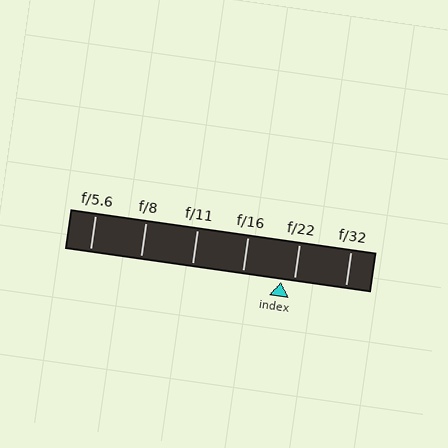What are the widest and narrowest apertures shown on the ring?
The widest aperture shown is f/5.6 and the narrowest is f/32.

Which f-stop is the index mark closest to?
The index mark is closest to f/22.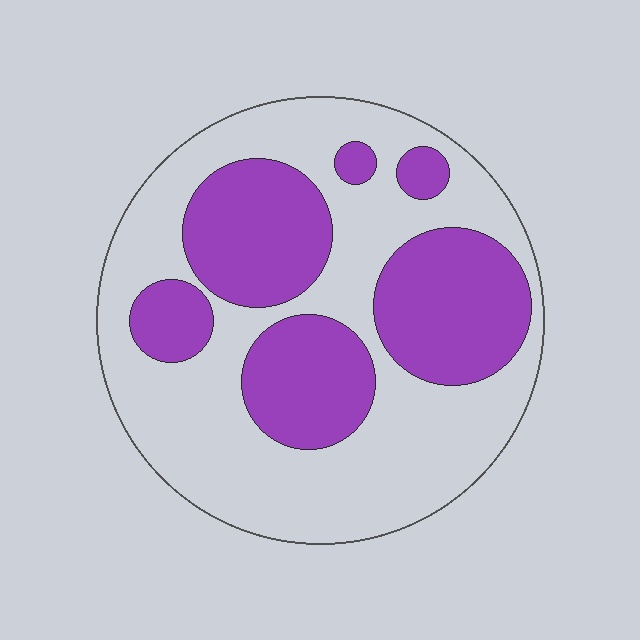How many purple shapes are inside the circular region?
6.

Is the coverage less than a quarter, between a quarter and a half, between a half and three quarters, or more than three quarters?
Between a quarter and a half.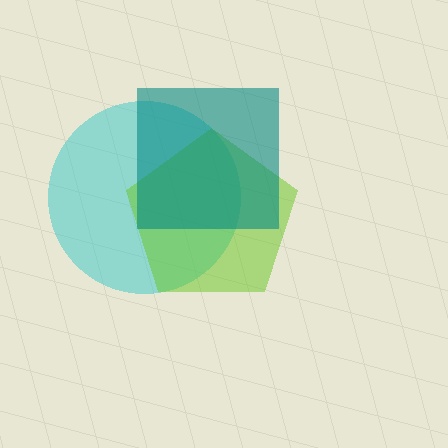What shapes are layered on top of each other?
The layered shapes are: a cyan circle, a lime pentagon, a teal square.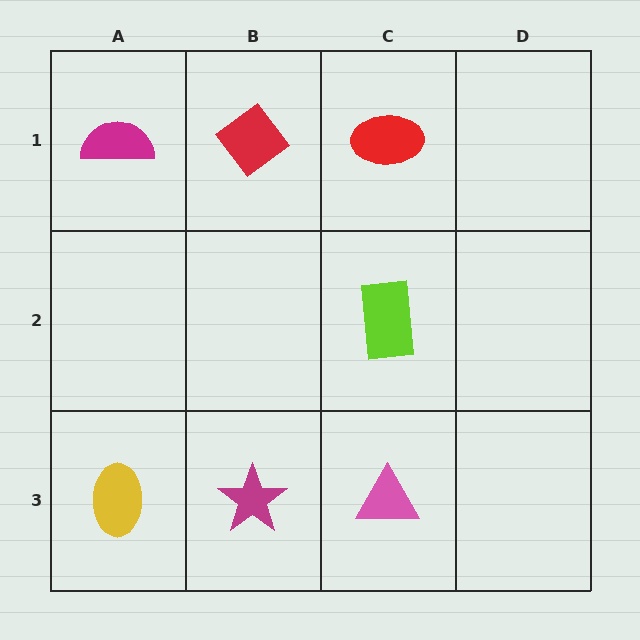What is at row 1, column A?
A magenta semicircle.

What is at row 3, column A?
A yellow ellipse.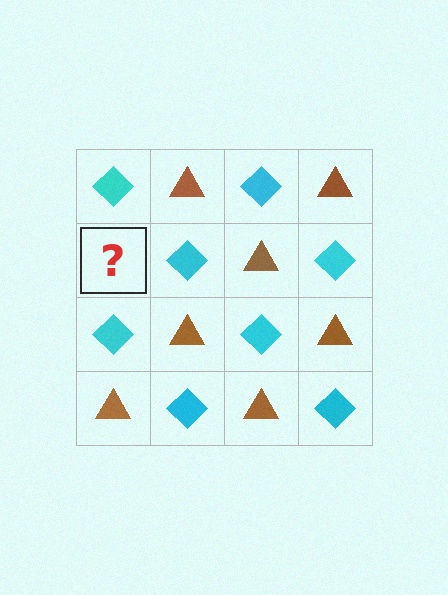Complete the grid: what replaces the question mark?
The question mark should be replaced with a brown triangle.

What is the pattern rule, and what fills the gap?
The rule is that it alternates cyan diamond and brown triangle in a checkerboard pattern. The gap should be filled with a brown triangle.